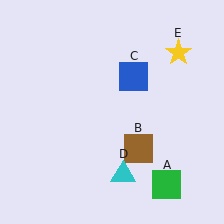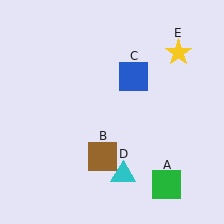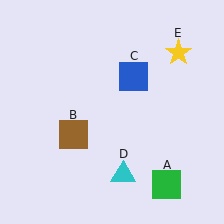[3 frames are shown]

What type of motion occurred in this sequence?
The brown square (object B) rotated clockwise around the center of the scene.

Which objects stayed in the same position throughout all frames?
Green square (object A) and blue square (object C) and cyan triangle (object D) and yellow star (object E) remained stationary.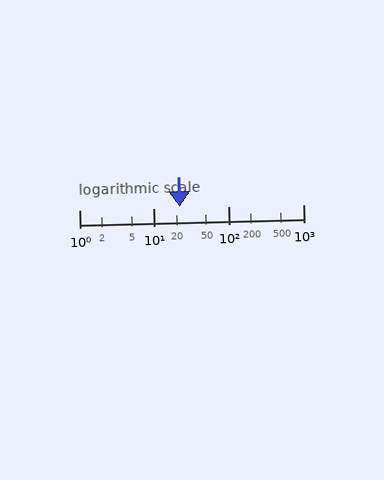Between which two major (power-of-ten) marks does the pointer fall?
The pointer is between 10 and 100.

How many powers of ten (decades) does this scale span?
The scale spans 3 decades, from 1 to 1000.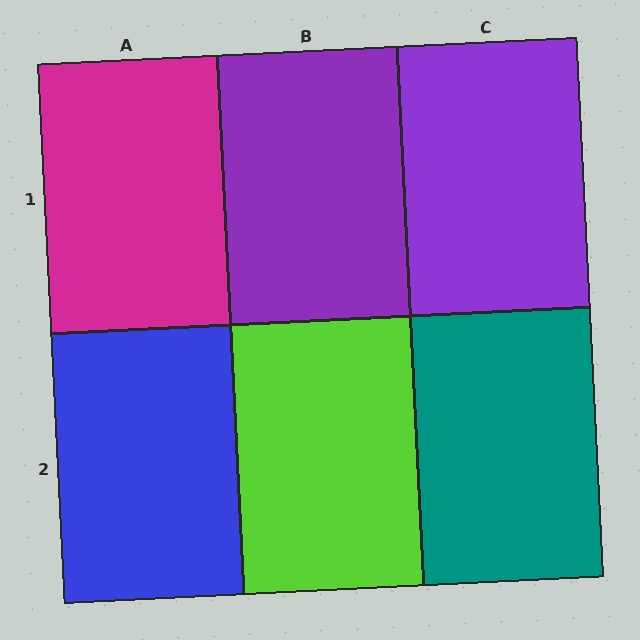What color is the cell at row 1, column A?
Magenta.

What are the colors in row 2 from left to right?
Blue, lime, teal.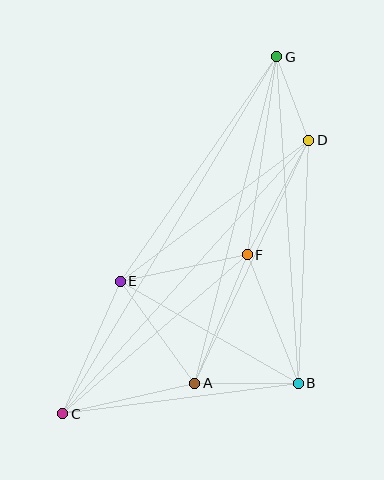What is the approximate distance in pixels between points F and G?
The distance between F and G is approximately 200 pixels.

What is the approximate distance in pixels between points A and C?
The distance between A and C is approximately 135 pixels.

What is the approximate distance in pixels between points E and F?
The distance between E and F is approximately 130 pixels.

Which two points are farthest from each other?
Points C and G are farthest from each other.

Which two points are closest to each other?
Points D and G are closest to each other.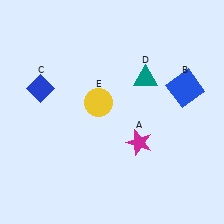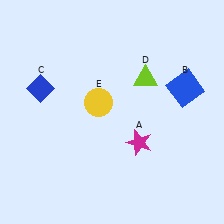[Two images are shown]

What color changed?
The triangle (D) changed from teal in Image 1 to lime in Image 2.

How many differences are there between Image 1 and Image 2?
There is 1 difference between the two images.